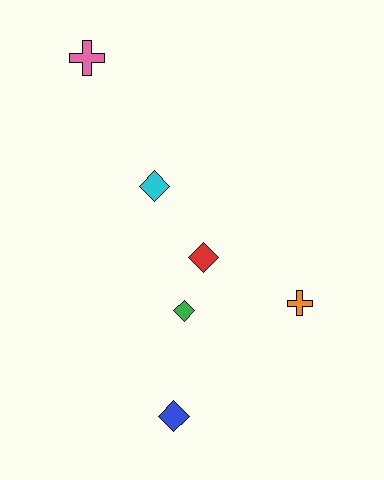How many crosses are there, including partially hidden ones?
There are 2 crosses.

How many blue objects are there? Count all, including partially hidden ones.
There is 1 blue object.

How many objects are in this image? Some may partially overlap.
There are 6 objects.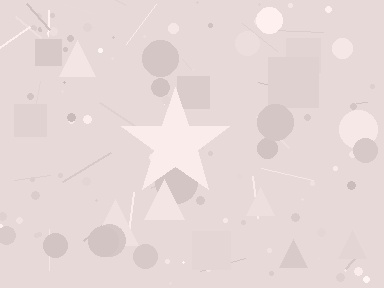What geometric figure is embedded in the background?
A star is embedded in the background.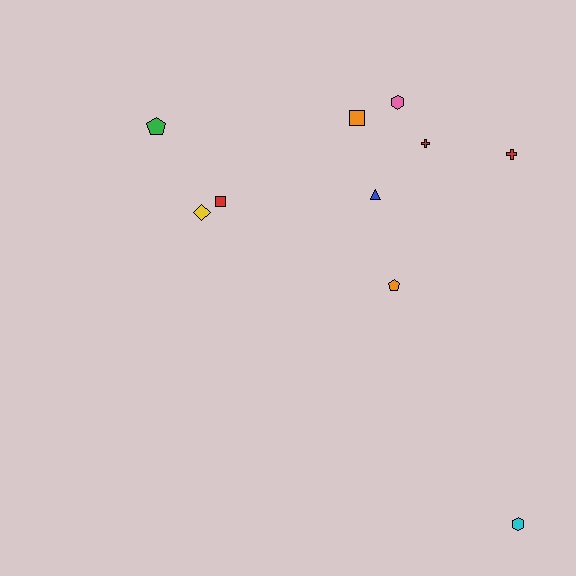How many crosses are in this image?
There are 2 crosses.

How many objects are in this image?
There are 10 objects.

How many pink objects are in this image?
There is 1 pink object.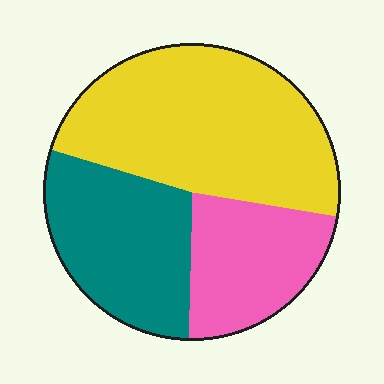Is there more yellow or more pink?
Yellow.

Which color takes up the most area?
Yellow, at roughly 50%.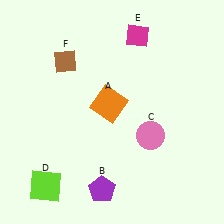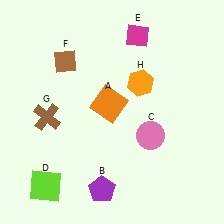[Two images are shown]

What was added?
A brown cross (G), an orange hexagon (H) were added in Image 2.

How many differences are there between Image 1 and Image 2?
There are 2 differences between the two images.